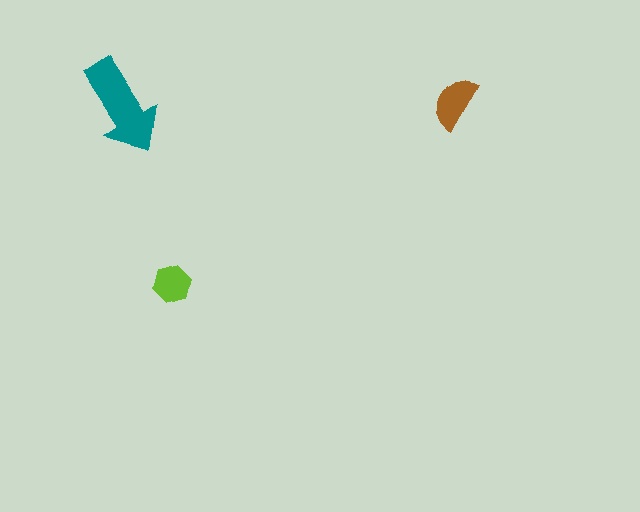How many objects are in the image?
There are 3 objects in the image.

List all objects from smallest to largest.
The lime hexagon, the brown semicircle, the teal arrow.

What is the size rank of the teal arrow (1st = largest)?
1st.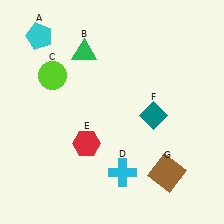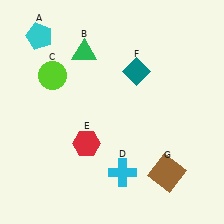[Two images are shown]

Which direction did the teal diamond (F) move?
The teal diamond (F) moved up.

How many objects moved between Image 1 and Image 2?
1 object moved between the two images.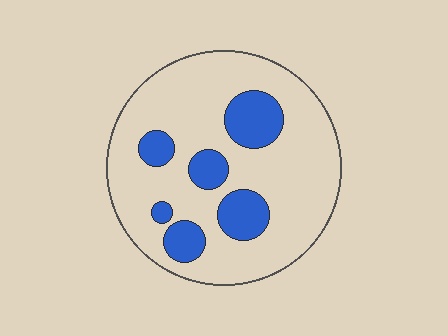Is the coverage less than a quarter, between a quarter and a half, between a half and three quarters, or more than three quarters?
Less than a quarter.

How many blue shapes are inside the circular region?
6.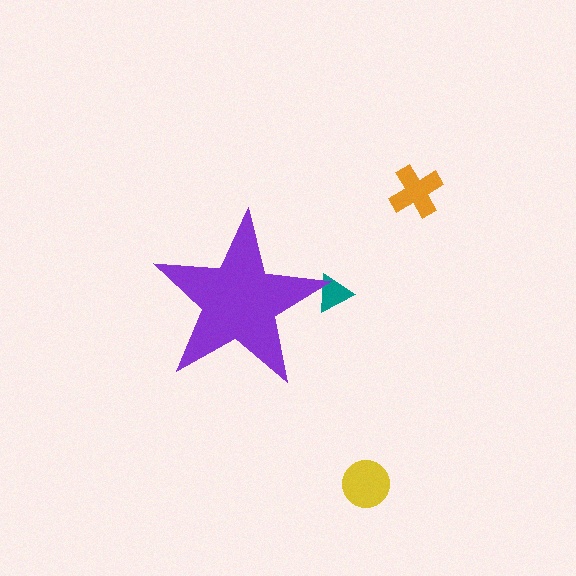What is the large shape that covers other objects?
A purple star.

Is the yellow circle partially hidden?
No, the yellow circle is fully visible.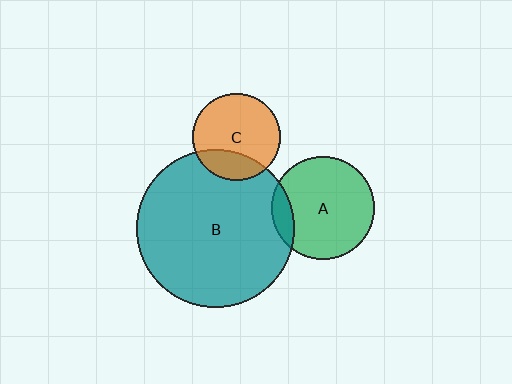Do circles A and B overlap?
Yes.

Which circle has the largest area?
Circle B (teal).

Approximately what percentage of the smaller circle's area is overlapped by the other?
Approximately 10%.